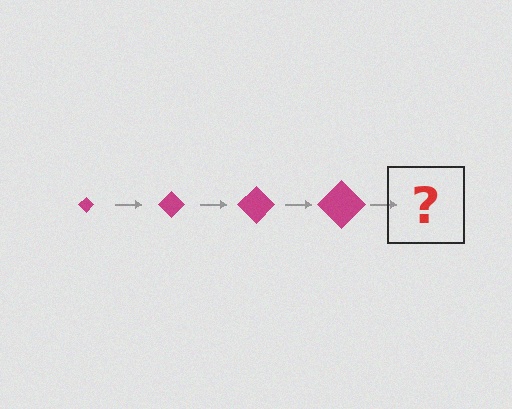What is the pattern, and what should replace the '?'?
The pattern is that the diamond gets progressively larger each step. The '?' should be a magenta diamond, larger than the previous one.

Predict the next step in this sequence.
The next step is a magenta diamond, larger than the previous one.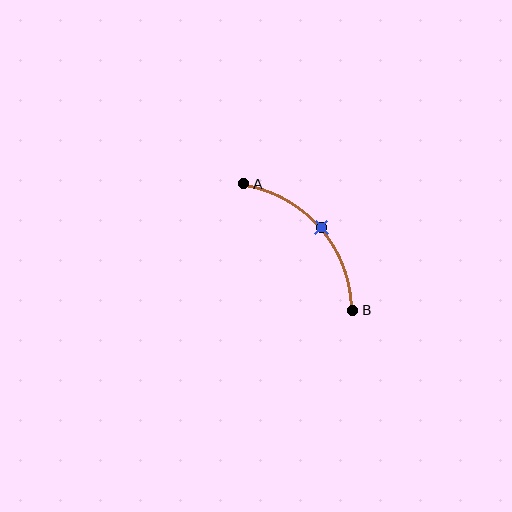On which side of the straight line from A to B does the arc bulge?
The arc bulges above and to the right of the straight line connecting A and B.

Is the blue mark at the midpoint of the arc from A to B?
Yes. The blue mark lies on the arc at equal arc-length from both A and B — it is the arc midpoint.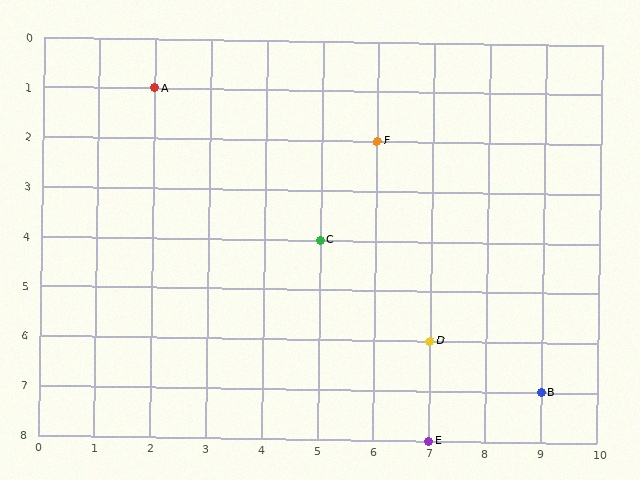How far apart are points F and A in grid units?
Points F and A are 4 columns and 1 row apart (about 4.1 grid units diagonally).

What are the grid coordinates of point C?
Point C is at grid coordinates (5, 4).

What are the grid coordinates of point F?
Point F is at grid coordinates (6, 2).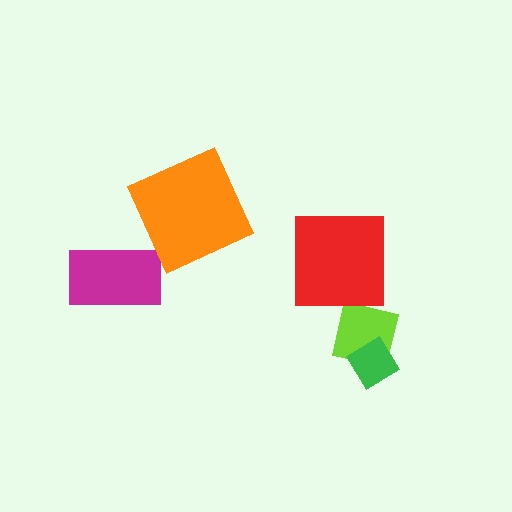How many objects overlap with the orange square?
0 objects overlap with the orange square.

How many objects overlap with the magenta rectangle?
0 objects overlap with the magenta rectangle.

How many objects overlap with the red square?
0 objects overlap with the red square.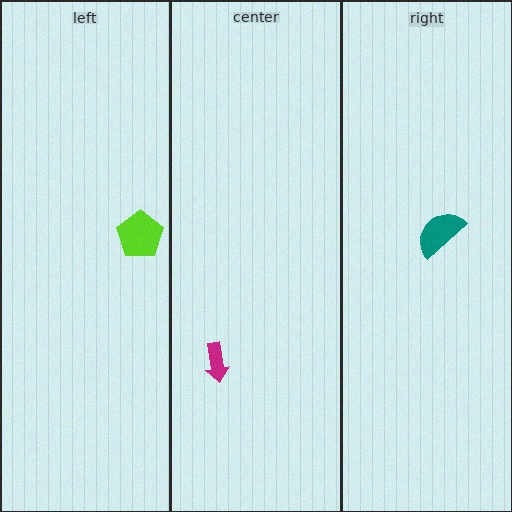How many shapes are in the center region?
1.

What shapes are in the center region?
The magenta arrow.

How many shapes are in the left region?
1.